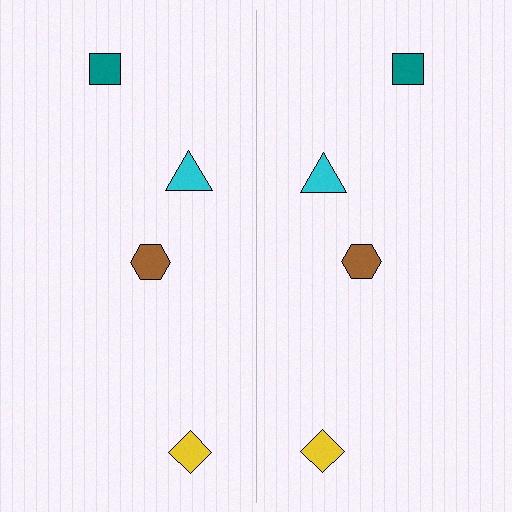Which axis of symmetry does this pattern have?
The pattern has a vertical axis of symmetry running through the center of the image.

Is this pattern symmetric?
Yes, this pattern has bilateral (reflection) symmetry.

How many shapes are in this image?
There are 8 shapes in this image.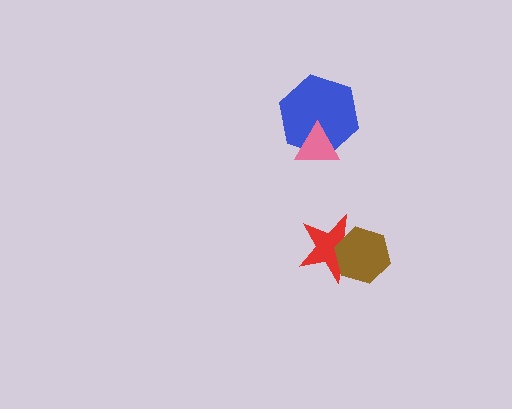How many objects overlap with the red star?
1 object overlaps with the red star.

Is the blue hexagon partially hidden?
Yes, it is partially covered by another shape.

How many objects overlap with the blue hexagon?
1 object overlaps with the blue hexagon.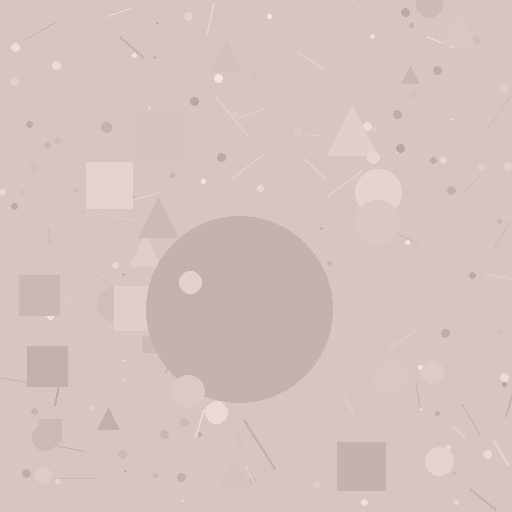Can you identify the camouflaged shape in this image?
The camouflaged shape is a circle.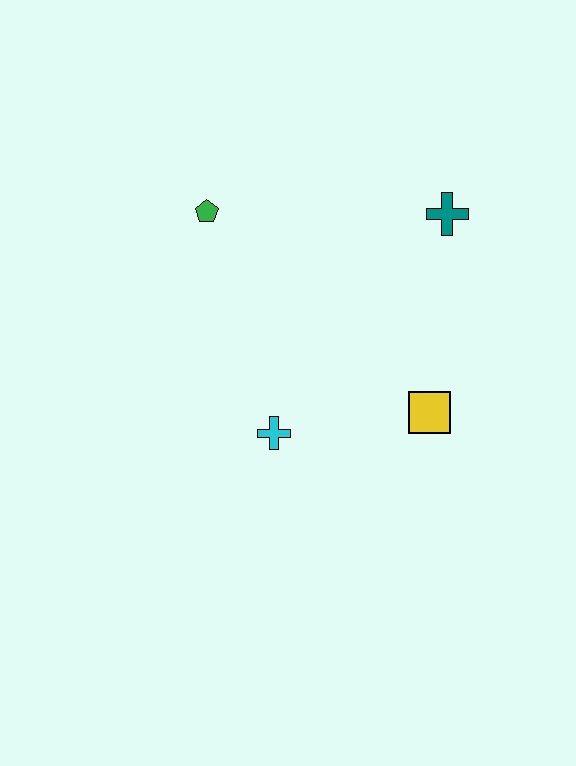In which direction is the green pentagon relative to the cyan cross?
The green pentagon is above the cyan cross.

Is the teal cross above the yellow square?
Yes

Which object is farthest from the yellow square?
The green pentagon is farthest from the yellow square.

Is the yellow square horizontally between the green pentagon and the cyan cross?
No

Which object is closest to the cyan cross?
The yellow square is closest to the cyan cross.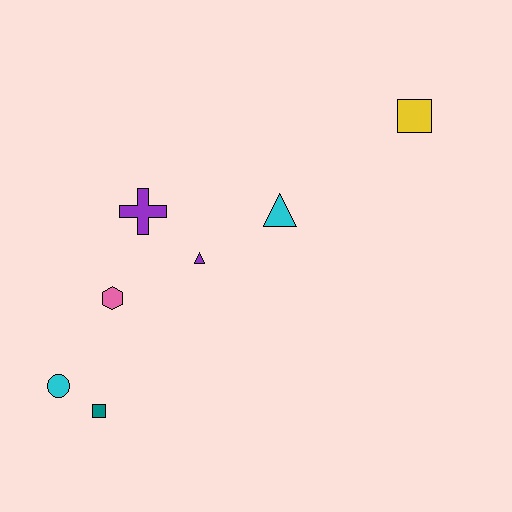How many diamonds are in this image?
There are no diamonds.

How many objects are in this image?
There are 7 objects.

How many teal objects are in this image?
There is 1 teal object.